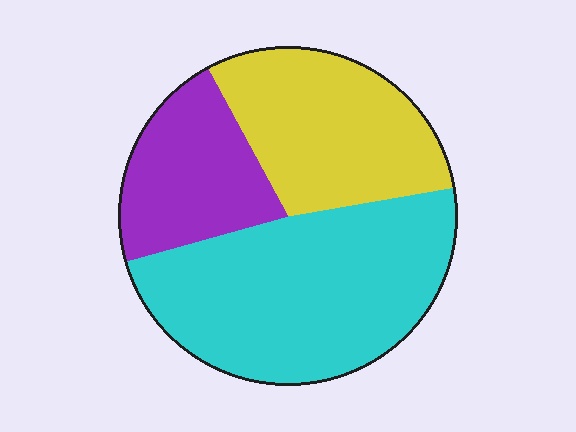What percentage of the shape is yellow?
Yellow takes up between a quarter and a half of the shape.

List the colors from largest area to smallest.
From largest to smallest: cyan, yellow, purple.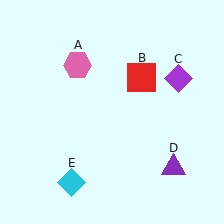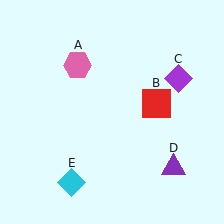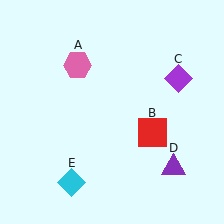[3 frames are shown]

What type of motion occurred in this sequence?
The red square (object B) rotated clockwise around the center of the scene.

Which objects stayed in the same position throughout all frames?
Pink hexagon (object A) and purple diamond (object C) and purple triangle (object D) and cyan diamond (object E) remained stationary.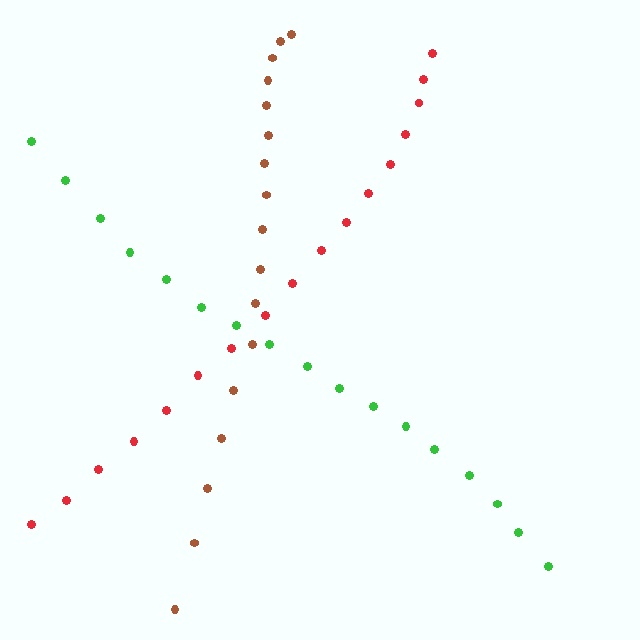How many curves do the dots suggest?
There are 3 distinct paths.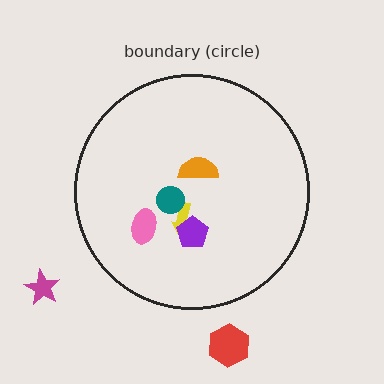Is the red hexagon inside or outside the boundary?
Outside.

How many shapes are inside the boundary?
5 inside, 2 outside.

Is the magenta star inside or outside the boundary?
Outside.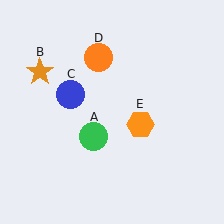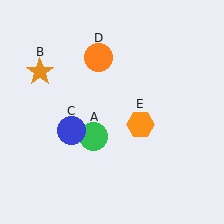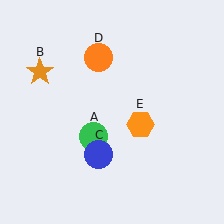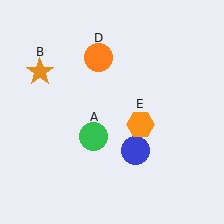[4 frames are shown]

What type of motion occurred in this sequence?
The blue circle (object C) rotated counterclockwise around the center of the scene.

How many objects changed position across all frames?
1 object changed position: blue circle (object C).